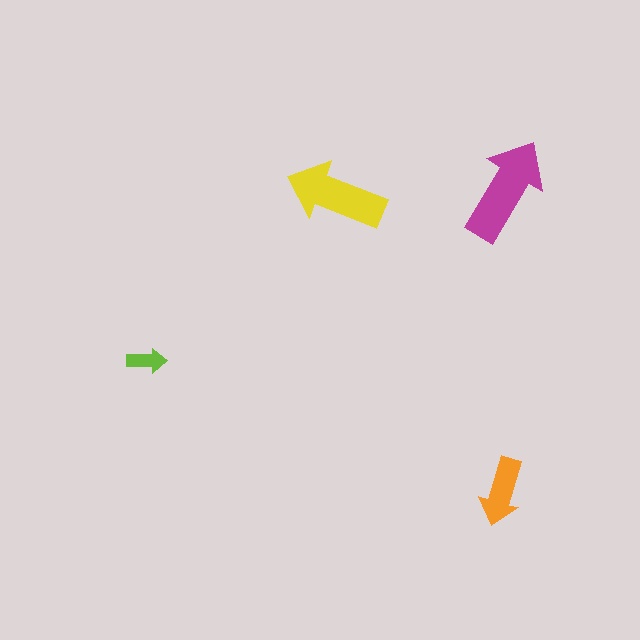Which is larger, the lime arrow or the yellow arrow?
The yellow one.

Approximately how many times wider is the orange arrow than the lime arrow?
About 1.5 times wider.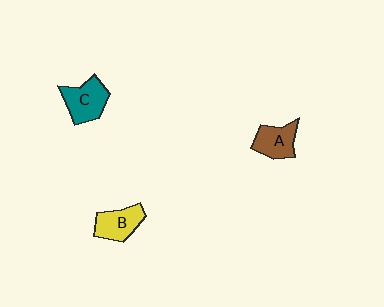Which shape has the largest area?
Shape C (teal).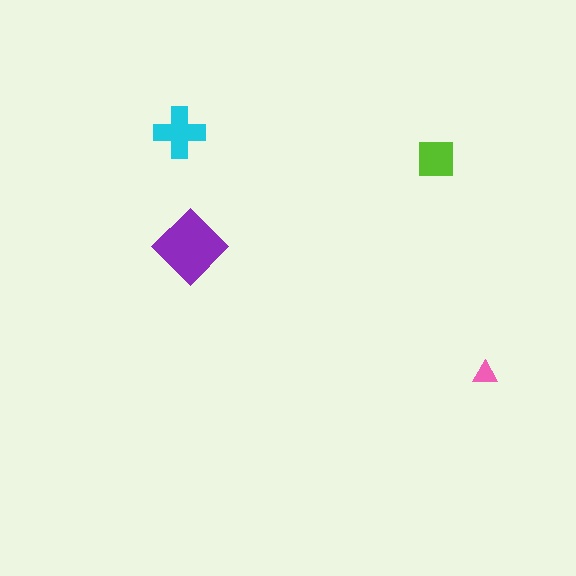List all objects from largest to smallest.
The purple diamond, the cyan cross, the lime square, the pink triangle.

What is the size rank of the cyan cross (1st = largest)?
2nd.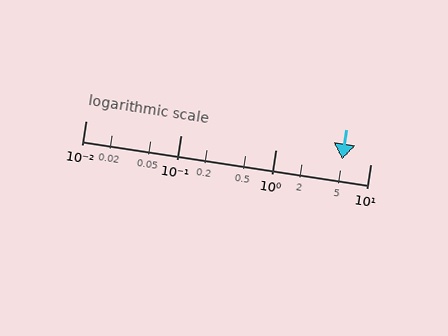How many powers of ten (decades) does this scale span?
The scale spans 3 decades, from 0.01 to 10.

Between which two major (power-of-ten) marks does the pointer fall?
The pointer is between 1 and 10.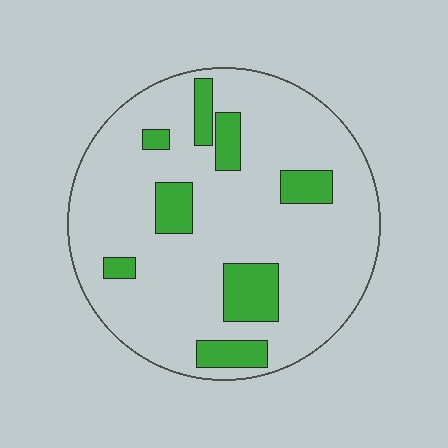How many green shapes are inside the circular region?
8.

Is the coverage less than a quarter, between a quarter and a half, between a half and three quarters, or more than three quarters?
Less than a quarter.